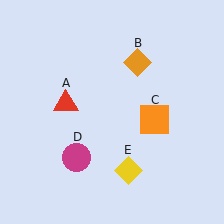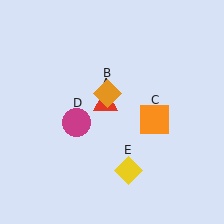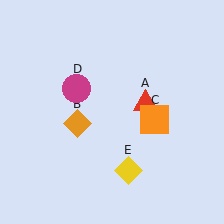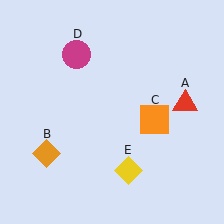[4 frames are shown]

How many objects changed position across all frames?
3 objects changed position: red triangle (object A), orange diamond (object B), magenta circle (object D).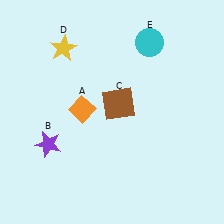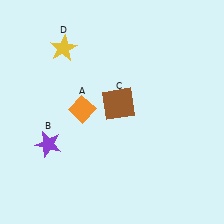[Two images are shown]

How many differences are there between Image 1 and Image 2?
There is 1 difference between the two images.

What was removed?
The cyan circle (E) was removed in Image 2.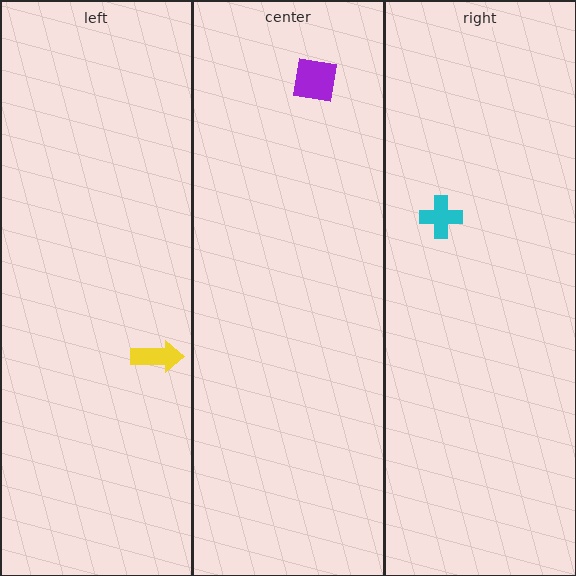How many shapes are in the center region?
1.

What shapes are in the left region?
The yellow arrow.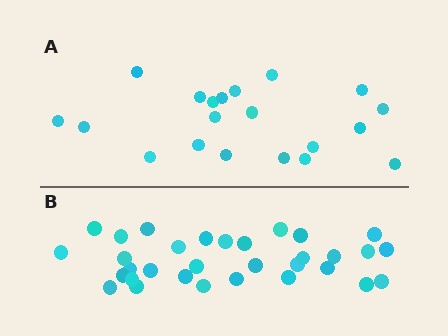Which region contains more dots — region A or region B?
Region B (the bottom region) has more dots.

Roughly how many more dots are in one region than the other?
Region B has roughly 12 or so more dots than region A.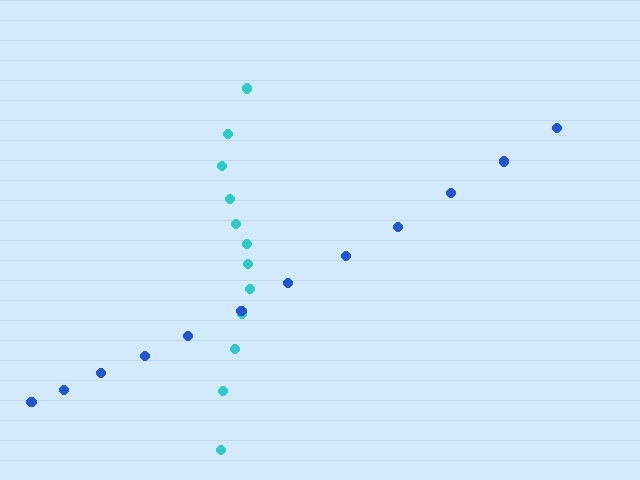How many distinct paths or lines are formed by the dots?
There are 2 distinct paths.